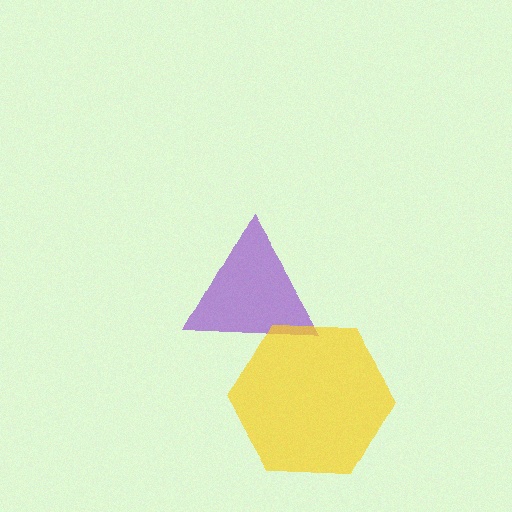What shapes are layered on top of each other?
The layered shapes are: a purple triangle, a yellow hexagon.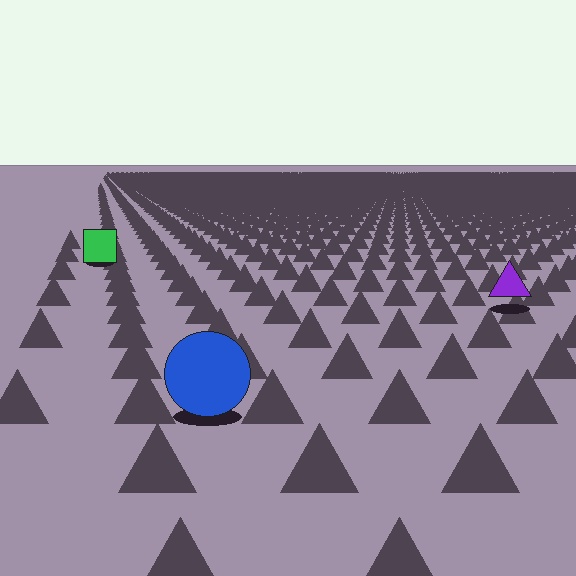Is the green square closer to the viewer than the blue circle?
No. The blue circle is closer — you can tell from the texture gradient: the ground texture is coarser near it.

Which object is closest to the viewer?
The blue circle is closest. The texture marks near it are larger and more spread out.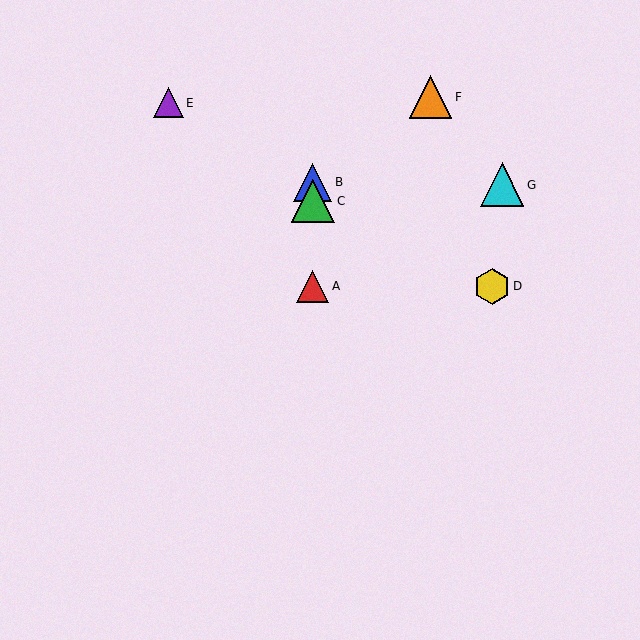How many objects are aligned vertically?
3 objects (A, B, C) are aligned vertically.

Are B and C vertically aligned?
Yes, both are at x≈313.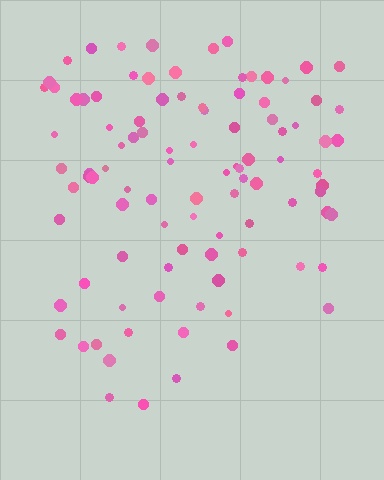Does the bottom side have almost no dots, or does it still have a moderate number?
Still a moderate number, just noticeably fewer than the top.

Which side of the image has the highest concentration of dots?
The top.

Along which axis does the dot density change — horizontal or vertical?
Vertical.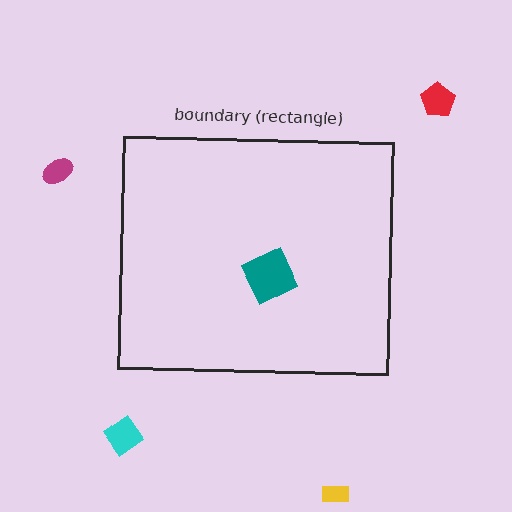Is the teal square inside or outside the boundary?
Inside.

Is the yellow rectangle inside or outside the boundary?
Outside.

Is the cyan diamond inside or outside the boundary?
Outside.